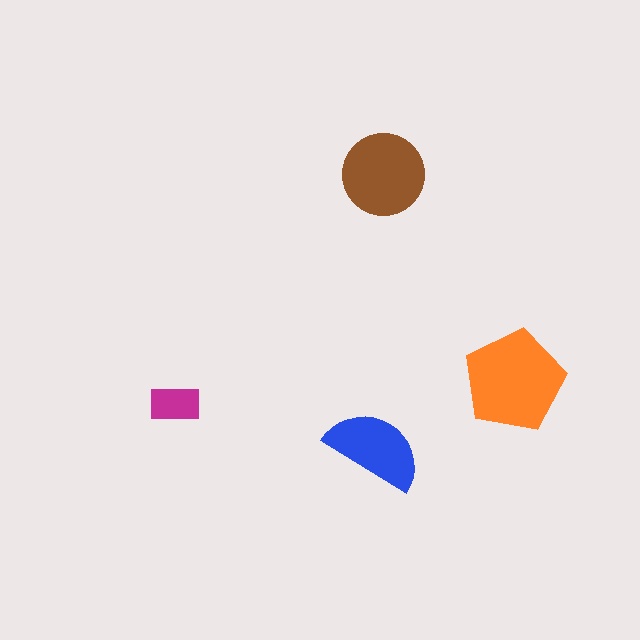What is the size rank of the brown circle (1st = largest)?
2nd.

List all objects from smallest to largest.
The magenta rectangle, the blue semicircle, the brown circle, the orange pentagon.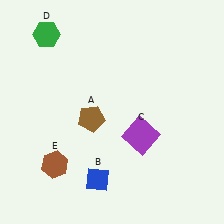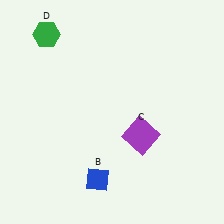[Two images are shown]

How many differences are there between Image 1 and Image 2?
There are 2 differences between the two images.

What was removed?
The brown hexagon (E), the brown pentagon (A) were removed in Image 2.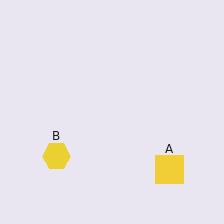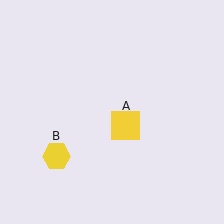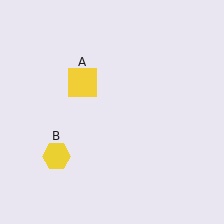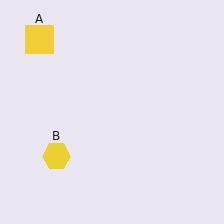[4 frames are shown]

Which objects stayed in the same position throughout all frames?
Yellow hexagon (object B) remained stationary.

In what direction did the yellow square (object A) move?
The yellow square (object A) moved up and to the left.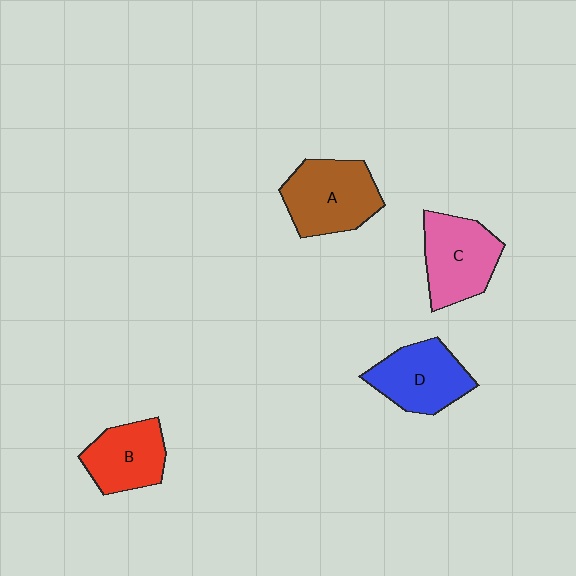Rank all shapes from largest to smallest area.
From largest to smallest: A (brown), C (pink), D (blue), B (red).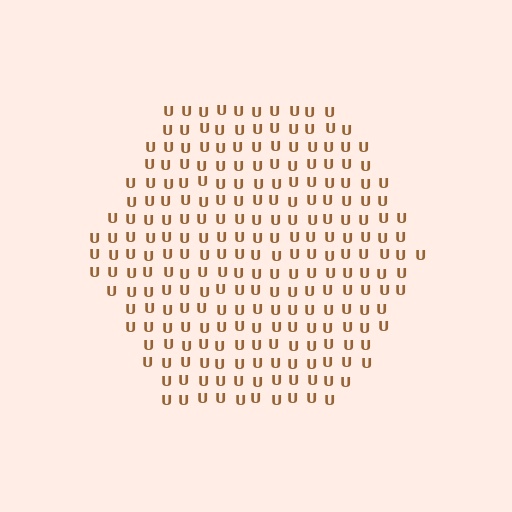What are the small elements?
The small elements are letter U's.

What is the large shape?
The large shape is a hexagon.